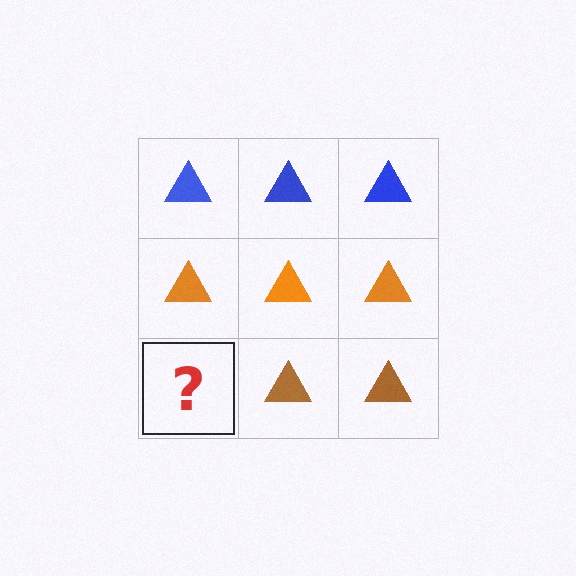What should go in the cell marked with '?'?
The missing cell should contain a brown triangle.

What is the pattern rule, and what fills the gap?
The rule is that each row has a consistent color. The gap should be filled with a brown triangle.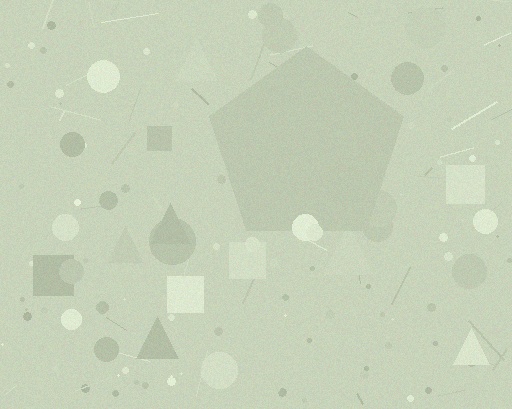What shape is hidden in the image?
A pentagon is hidden in the image.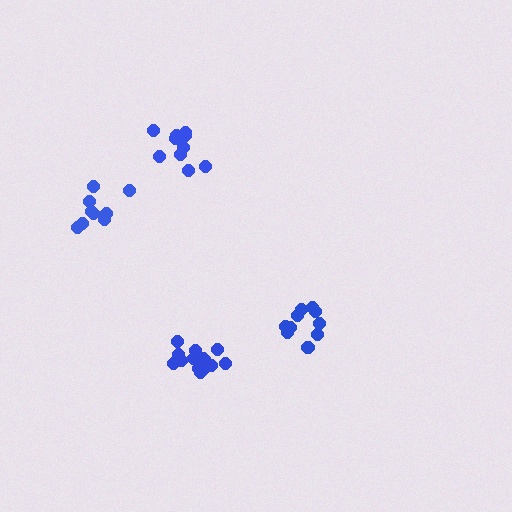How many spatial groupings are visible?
There are 4 spatial groupings.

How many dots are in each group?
Group 1: 12 dots, Group 2: 14 dots, Group 3: 10 dots, Group 4: 9 dots (45 total).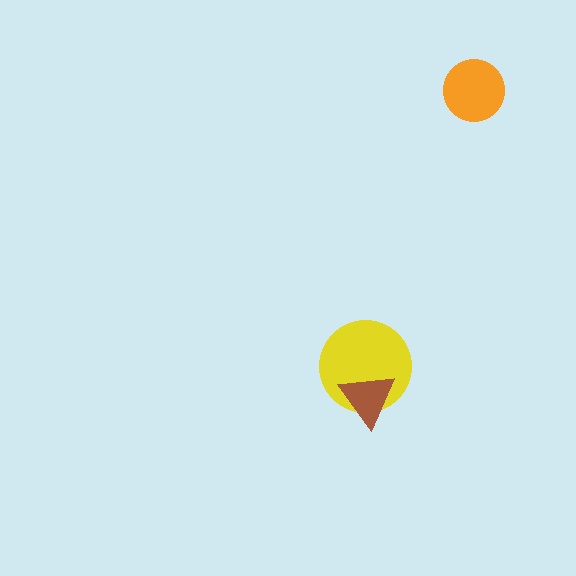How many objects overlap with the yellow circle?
1 object overlaps with the yellow circle.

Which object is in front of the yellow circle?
The brown triangle is in front of the yellow circle.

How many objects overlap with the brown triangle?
1 object overlaps with the brown triangle.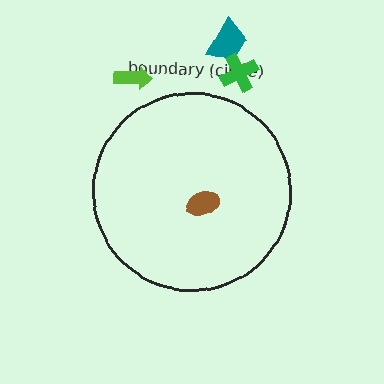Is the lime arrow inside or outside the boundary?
Outside.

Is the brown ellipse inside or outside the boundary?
Inside.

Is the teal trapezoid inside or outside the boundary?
Outside.